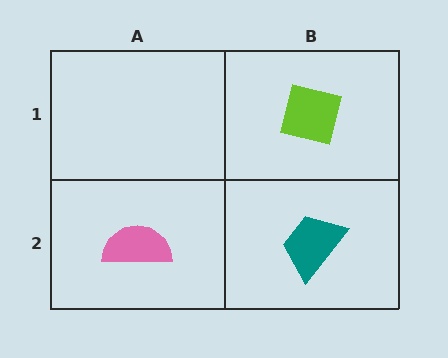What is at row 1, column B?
A lime square.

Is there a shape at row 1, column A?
No, that cell is empty.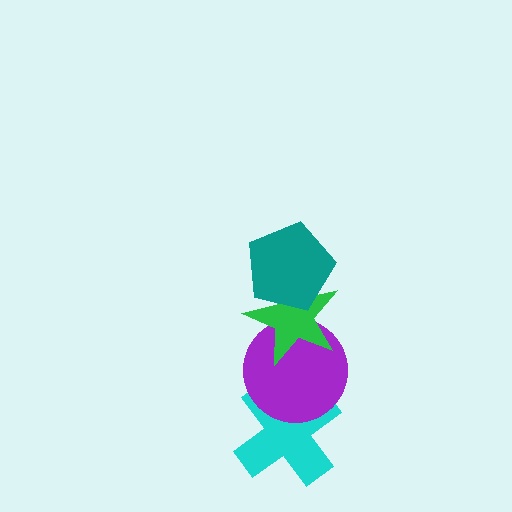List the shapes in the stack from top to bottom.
From top to bottom: the teal pentagon, the green star, the purple circle, the cyan cross.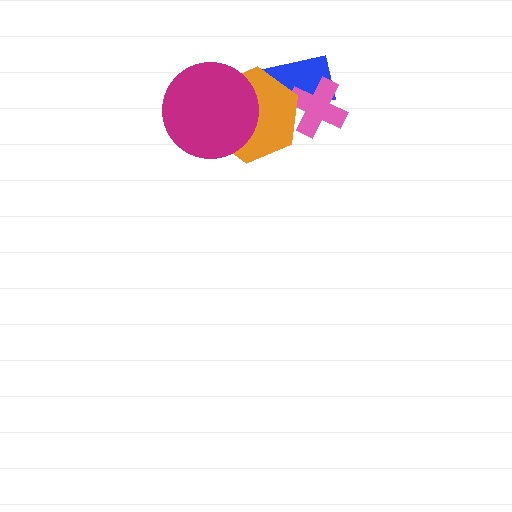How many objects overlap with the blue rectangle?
2 objects overlap with the blue rectangle.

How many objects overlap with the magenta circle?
1 object overlaps with the magenta circle.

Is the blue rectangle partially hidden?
Yes, it is partially covered by another shape.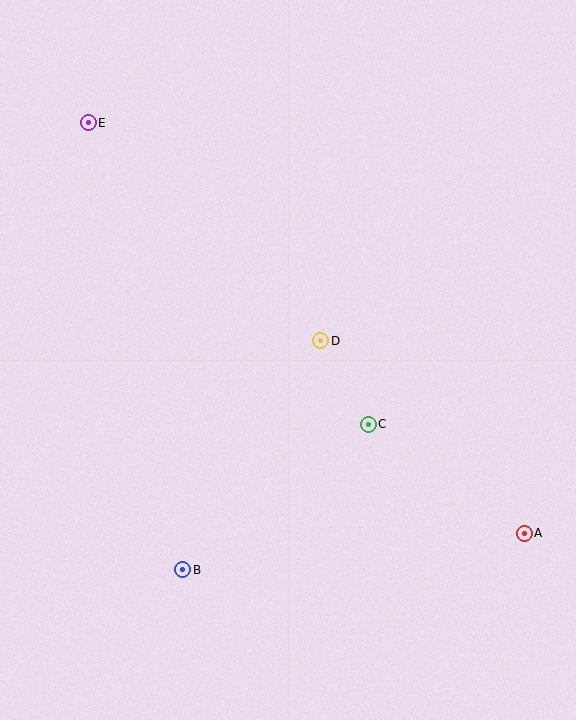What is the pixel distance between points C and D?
The distance between C and D is 97 pixels.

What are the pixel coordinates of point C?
Point C is at (368, 424).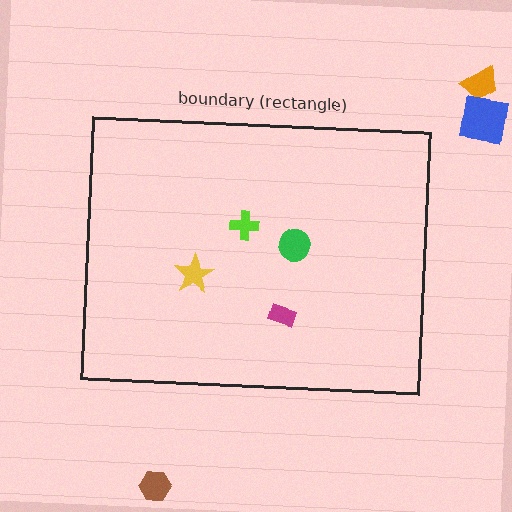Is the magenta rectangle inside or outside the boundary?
Inside.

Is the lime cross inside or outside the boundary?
Inside.